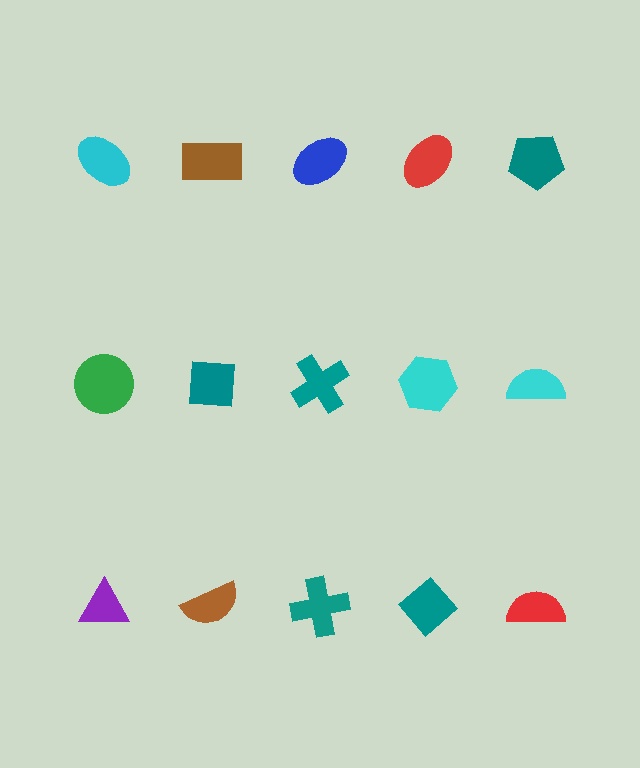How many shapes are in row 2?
5 shapes.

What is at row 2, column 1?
A green circle.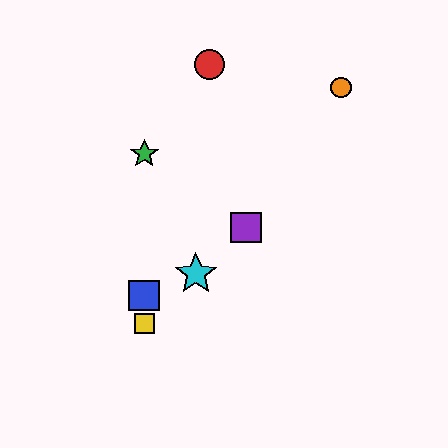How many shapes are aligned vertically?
3 shapes (the blue square, the green star, the yellow square) are aligned vertically.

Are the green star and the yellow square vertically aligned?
Yes, both are at x≈144.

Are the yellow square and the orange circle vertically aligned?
No, the yellow square is at x≈144 and the orange circle is at x≈341.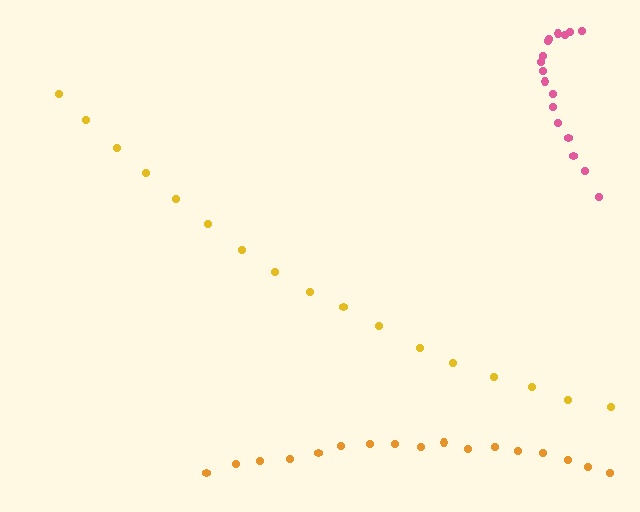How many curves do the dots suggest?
There are 3 distinct paths.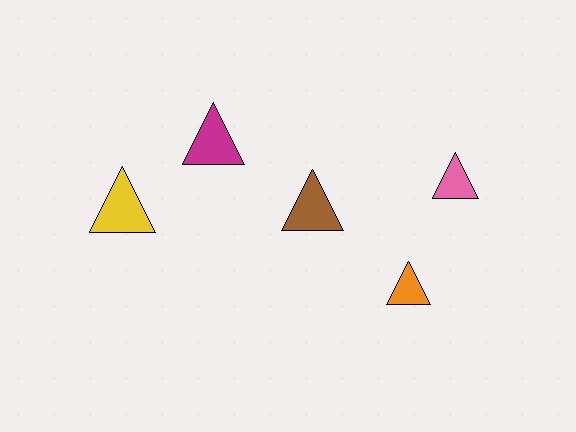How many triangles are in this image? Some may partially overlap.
There are 5 triangles.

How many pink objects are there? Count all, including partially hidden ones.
There is 1 pink object.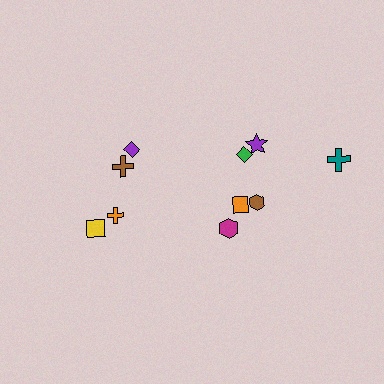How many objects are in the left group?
There are 4 objects.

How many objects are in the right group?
There are 6 objects.